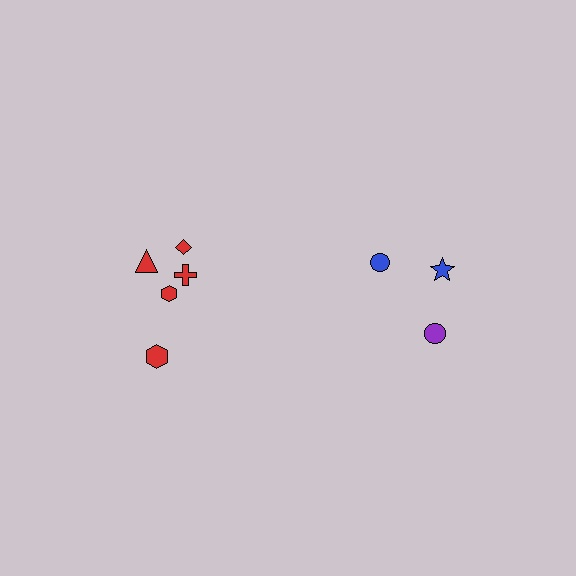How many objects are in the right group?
There are 3 objects.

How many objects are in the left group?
There are 5 objects.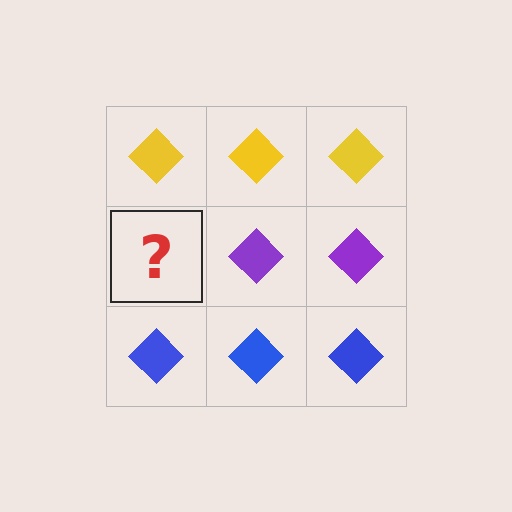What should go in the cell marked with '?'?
The missing cell should contain a purple diamond.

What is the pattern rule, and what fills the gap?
The rule is that each row has a consistent color. The gap should be filled with a purple diamond.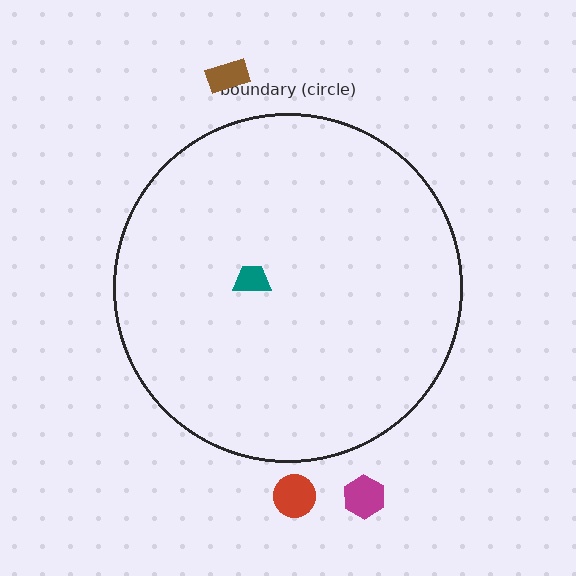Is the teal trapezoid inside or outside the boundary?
Inside.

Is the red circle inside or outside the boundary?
Outside.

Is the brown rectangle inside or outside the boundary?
Outside.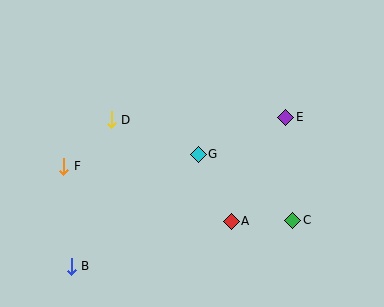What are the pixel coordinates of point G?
Point G is at (198, 154).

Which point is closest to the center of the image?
Point G at (198, 154) is closest to the center.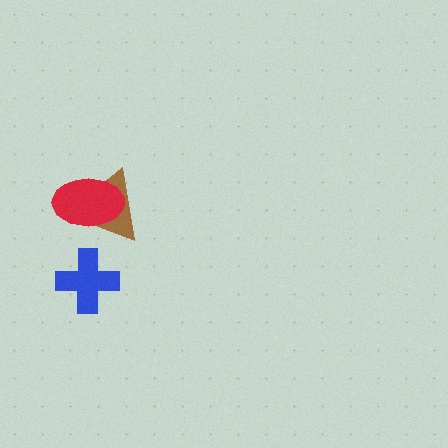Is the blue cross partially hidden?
No, no other shape covers it.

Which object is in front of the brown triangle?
The red ellipse is in front of the brown triangle.